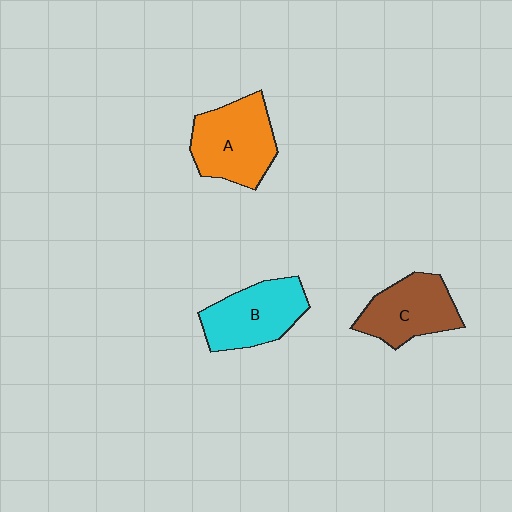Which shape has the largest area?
Shape A (orange).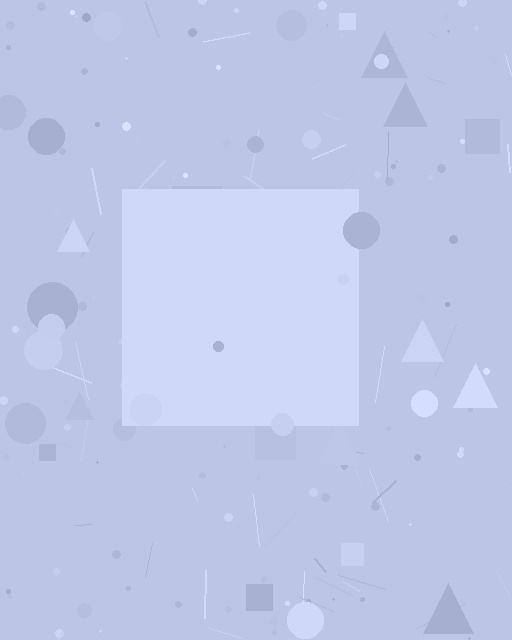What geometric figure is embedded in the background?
A square is embedded in the background.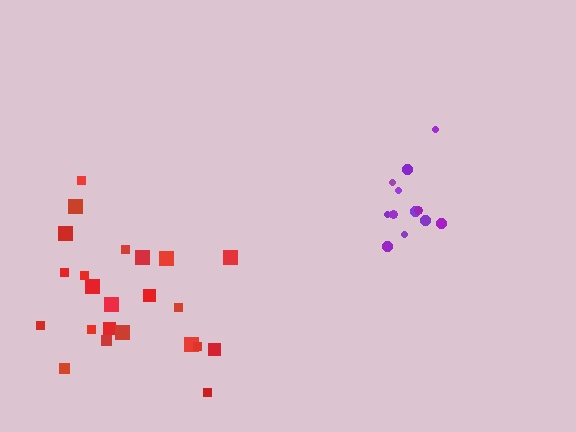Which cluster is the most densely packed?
Purple.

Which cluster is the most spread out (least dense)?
Red.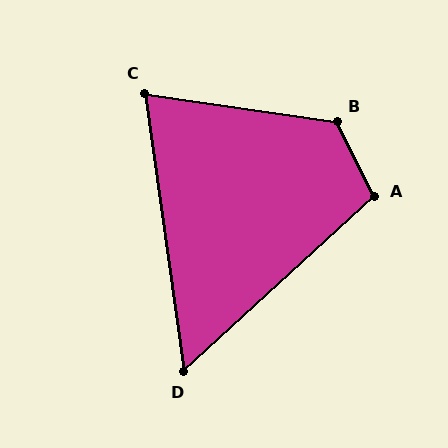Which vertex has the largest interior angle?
B, at approximately 125 degrees.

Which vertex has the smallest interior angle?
D, at approximately 55 degrees.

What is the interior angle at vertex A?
Approximately 106 degrees (obtuse).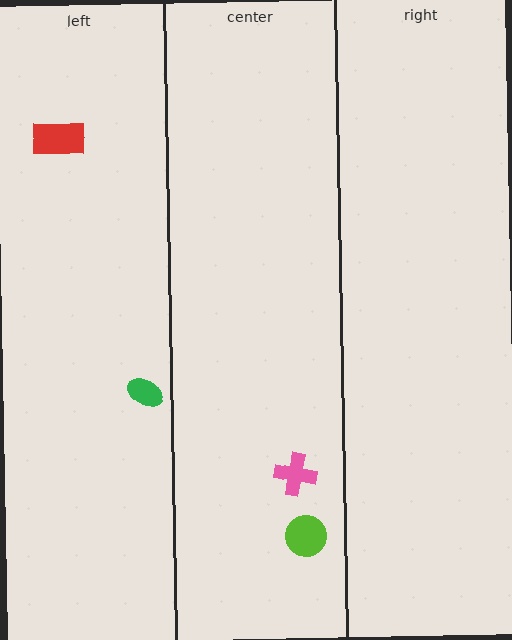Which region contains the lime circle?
The center region.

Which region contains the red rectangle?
The left region.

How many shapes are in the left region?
2.